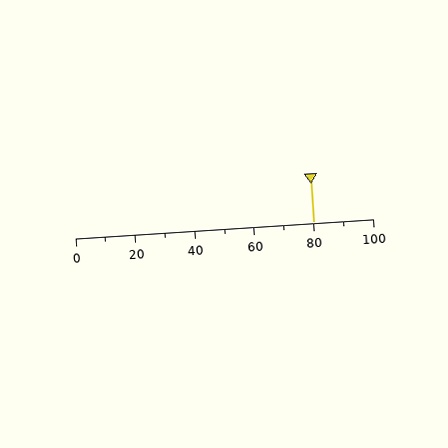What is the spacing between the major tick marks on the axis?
The major ticks are spaced 20 apart.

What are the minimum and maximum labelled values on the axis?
The axis runs from 0 to 100.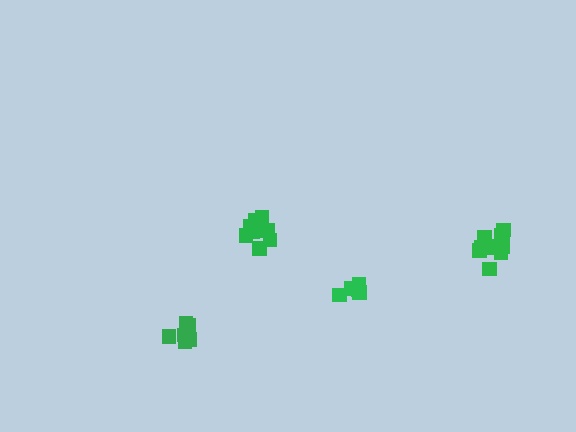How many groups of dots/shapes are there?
There are 4 groups.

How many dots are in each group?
Group 1: 6 dots, Group 2: 11 dots, Group 3: 5 dots, Group 4: 9 dots (31 total).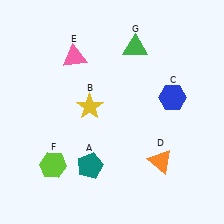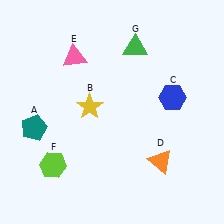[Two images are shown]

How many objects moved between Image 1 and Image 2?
1 object moved between the two images.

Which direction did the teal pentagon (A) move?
The teal pentagon (A) moved left.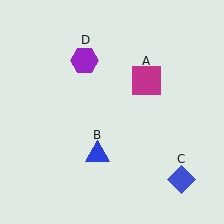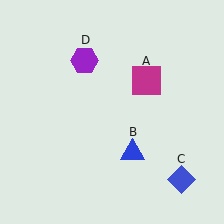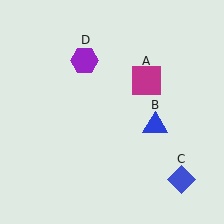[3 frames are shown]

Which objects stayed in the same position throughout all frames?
Magenta square (object A) and blue diamond (object C) and purple hexagon (object D) remained stationary.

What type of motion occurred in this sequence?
The blue triangle (object B) rotated counterclockwise around the center of the scene.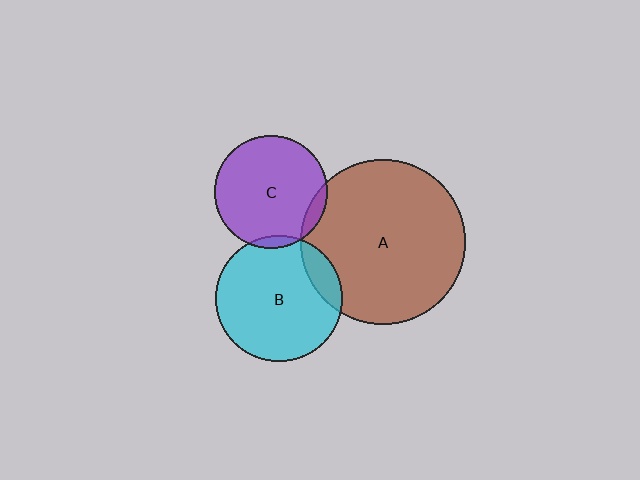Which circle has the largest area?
Circle A (brown).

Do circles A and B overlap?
Yes.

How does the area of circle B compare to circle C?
Approximately 1.3 times.